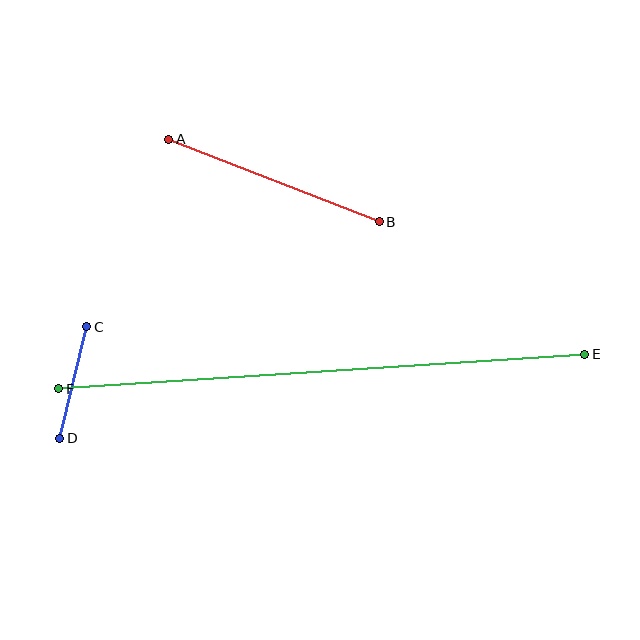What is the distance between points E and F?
The distance is approximately 527 pixels.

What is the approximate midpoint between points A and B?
The midpoint is at approximately (274, 180) pixels.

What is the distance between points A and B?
The distance is approximately 226 pixels.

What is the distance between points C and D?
The distance is approximately 115 pixels.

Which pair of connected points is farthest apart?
Points E and F are farthest apart.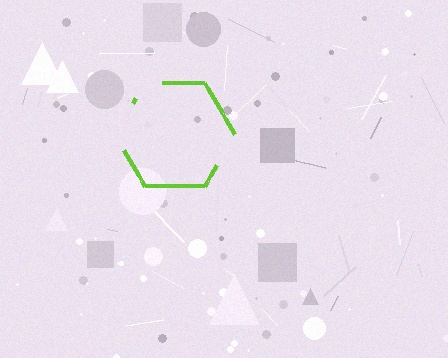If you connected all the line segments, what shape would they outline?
They would outline a hexagon.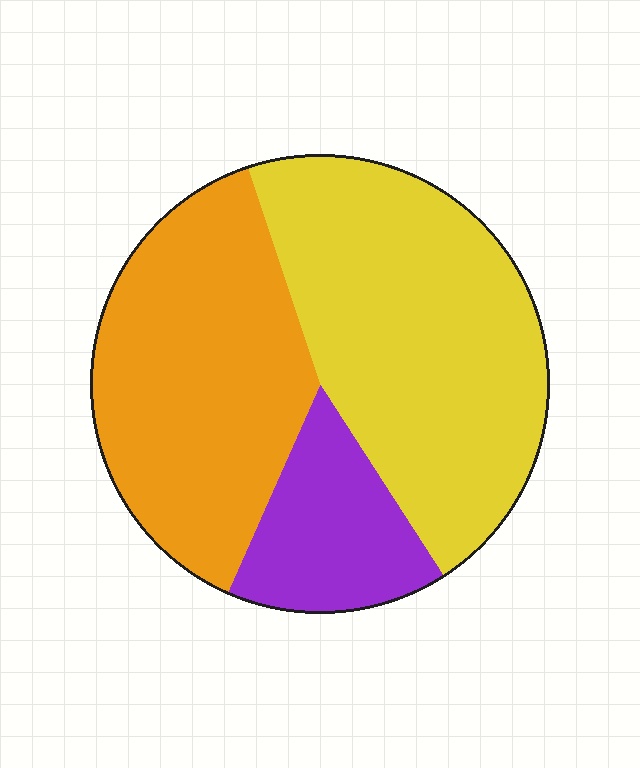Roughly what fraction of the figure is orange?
Orange covers roughly 40% of the figure.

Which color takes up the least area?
Purple, at roughly 15%.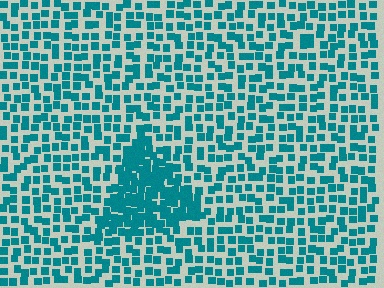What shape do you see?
I see a triangle.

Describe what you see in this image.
The image contains small teal elements arranged at two different densities. A triangle-shaped region is visible where the elements are more densely packed than the surrounding area.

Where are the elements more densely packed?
The elements are more densely packed inside the triangle boundary.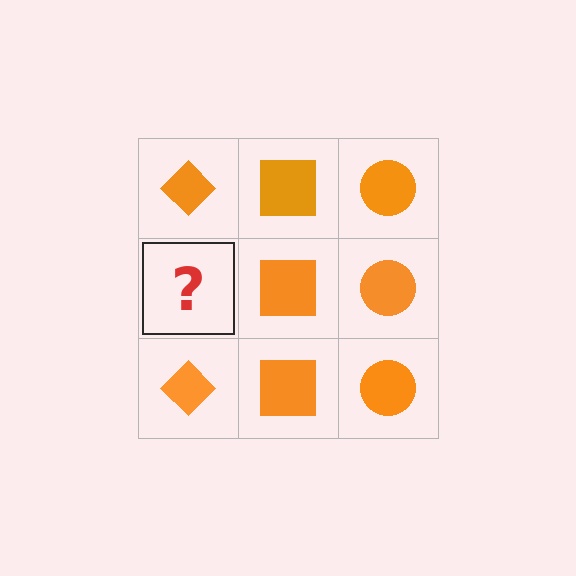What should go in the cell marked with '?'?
The missing cell should contain an orange diamond.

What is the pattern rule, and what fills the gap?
The rule is that each column has a consistent shape. The gap should be filled with an orange diamond.